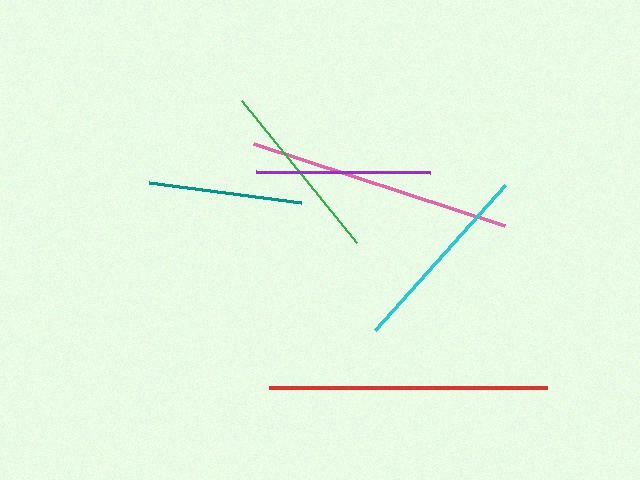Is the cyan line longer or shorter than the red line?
The red line is longer than the cyan line.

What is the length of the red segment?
The red segment is approximately 279 pixels long.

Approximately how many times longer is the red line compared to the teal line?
The red line is approximately 1.8 times the length of the teal line.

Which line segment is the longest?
The red line is the longest at approximately 279 pixels.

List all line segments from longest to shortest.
From longest to shortest: red, pink, cyan, green, purple, teal.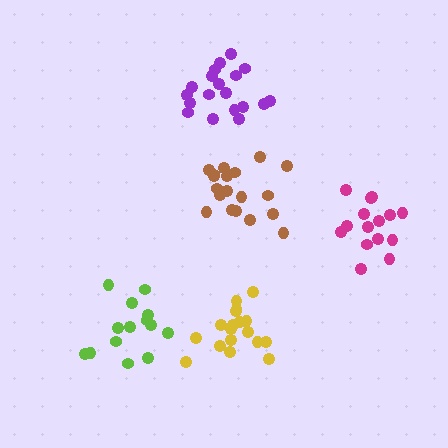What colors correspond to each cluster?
The clusters are colored: purple, magenta, lime, yellow, brown.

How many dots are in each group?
Group 1: 19 dots, Group 2: 15 dots, Group 3: 14 dots, Group 4: 18 dots, Group 5: 19 dots (85 total).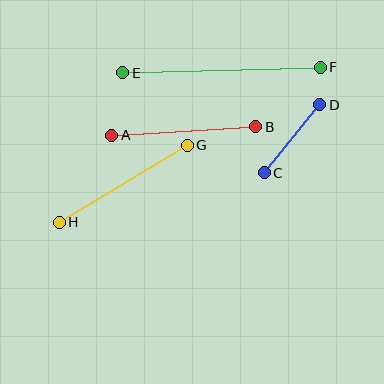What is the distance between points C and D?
The distance is approximately 88 pixels.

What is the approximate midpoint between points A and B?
The midpoint is at approximately (184, 131) pixels.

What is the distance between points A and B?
The distance is approximately 144 pixels.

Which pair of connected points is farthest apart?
Points E and F are farthest apart.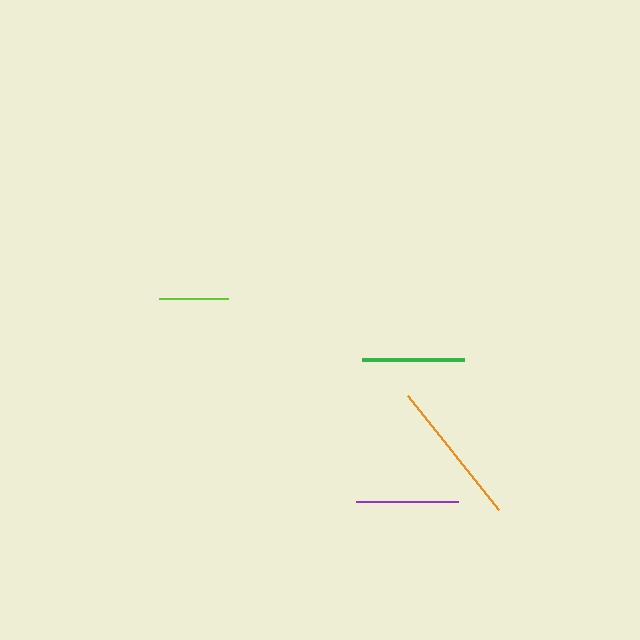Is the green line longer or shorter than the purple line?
The green line is longer than the purple line.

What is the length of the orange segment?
The orange segment is approximately 146 pixels long.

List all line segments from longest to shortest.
From longest to shortest: orange, green, purple, lime.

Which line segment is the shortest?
The lime line is the shortest at approximately 68 pixels.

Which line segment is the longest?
The orange line is the longest at approximately 146 pixels.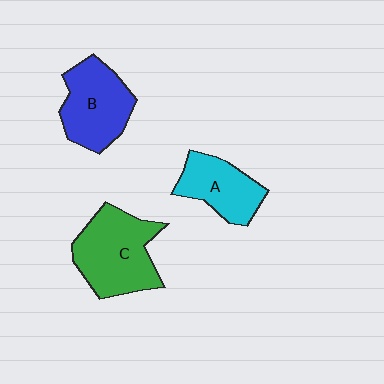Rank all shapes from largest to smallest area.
From largest to smallest: C (green), B (blue), A (cyan).